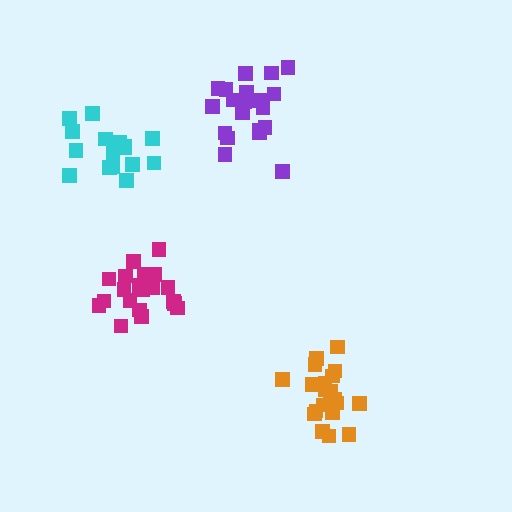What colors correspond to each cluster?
The clusters are colored: orange, purple, magenta, cyan.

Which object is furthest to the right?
The orange cluster is rightmost.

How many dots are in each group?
Group 1: 21 dots, Group 2: 21 dots, Group 3: 21 dots, Group 4: 16 dots (79 total).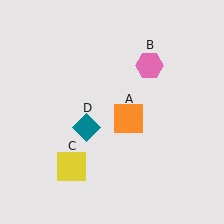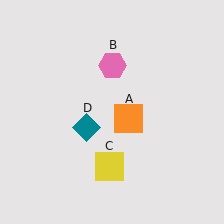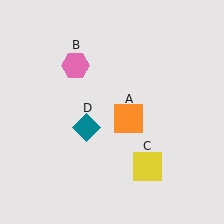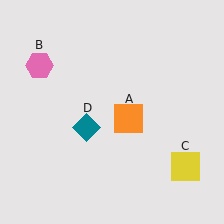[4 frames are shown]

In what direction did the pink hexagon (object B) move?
The pink hexagon (object B) moved left.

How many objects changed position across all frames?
2 objects changed position: pink hexagon (object B), yellow square (object C).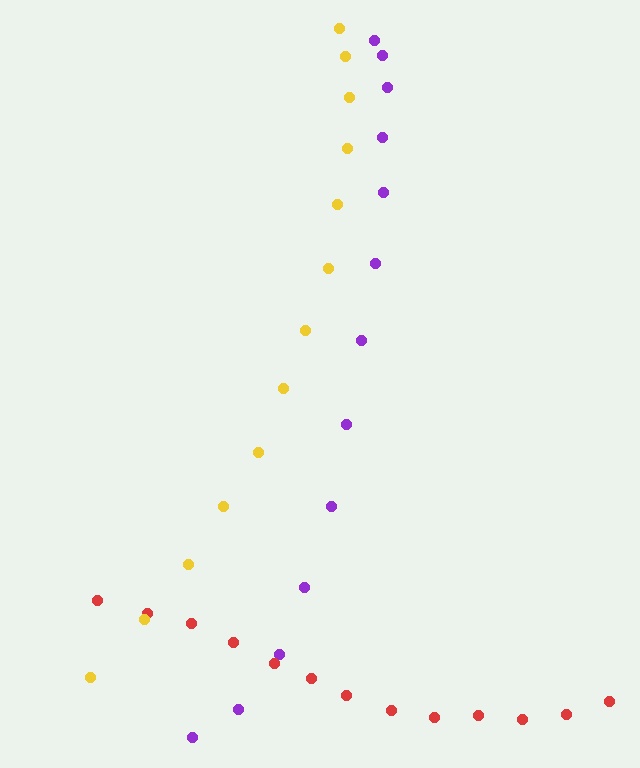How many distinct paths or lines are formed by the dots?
There are 3 distinct paths.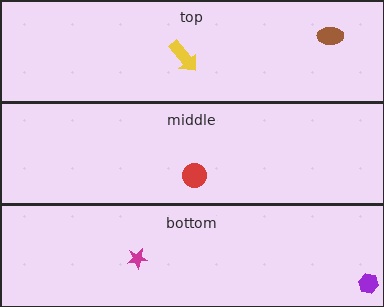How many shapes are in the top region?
2.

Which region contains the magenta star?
The bottom region.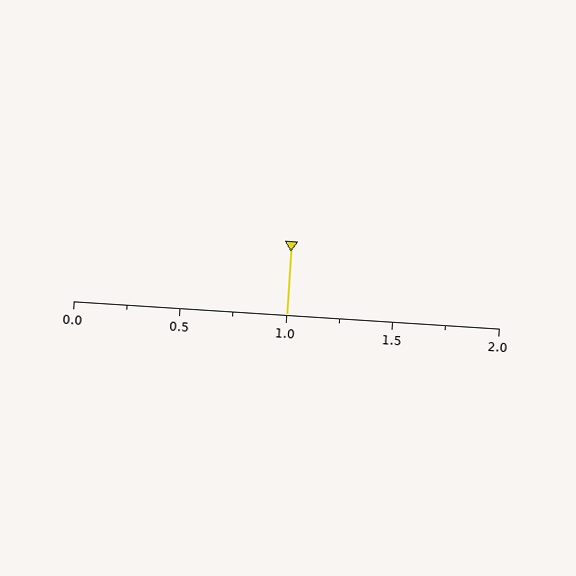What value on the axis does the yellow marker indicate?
The marker indicates approximately 1.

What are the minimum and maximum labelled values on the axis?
The axis runs from 0.0 to 2.0.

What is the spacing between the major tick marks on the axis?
The major ticks are spaced 0.5 apart.